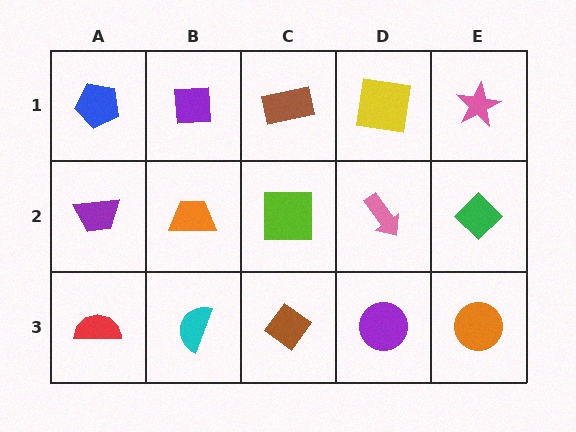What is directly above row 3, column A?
A purple trapezoid.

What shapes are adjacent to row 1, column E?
A green diamond (row 2, column E), a yellow square (row 1, column D).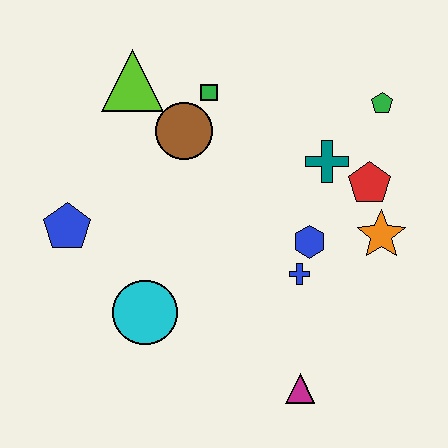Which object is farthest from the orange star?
The blue pentagon is farthest from the orange star.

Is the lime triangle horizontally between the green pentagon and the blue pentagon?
Yes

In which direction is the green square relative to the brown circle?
The green square is above the brown circle.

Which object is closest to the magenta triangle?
The blue cross is closest to the magenta triangle.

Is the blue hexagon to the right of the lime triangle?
Yes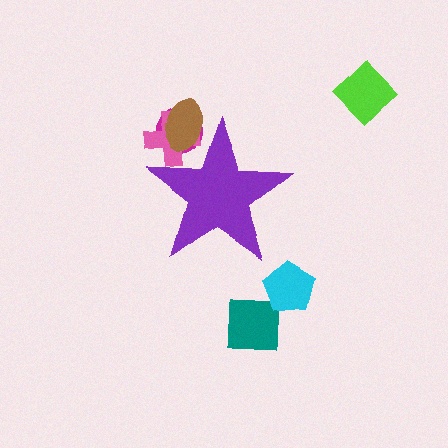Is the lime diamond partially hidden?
No, the lime diamond is fully visible.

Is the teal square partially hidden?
No, the teal square is fully visible.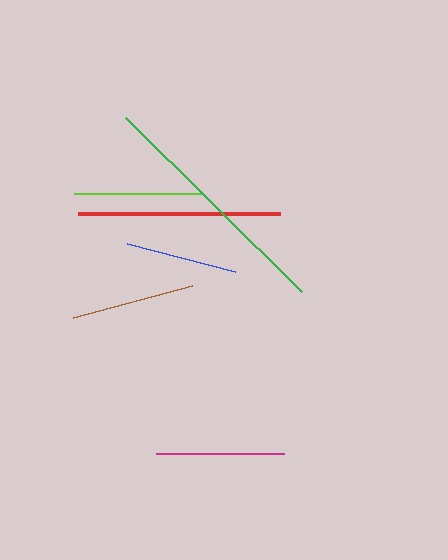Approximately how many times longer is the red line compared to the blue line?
The red line is approximately 1.8 times the length of the blue line.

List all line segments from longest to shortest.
From longest to shortest: green, red, magenta, lime, brown, blue.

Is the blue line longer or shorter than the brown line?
The brown line is longer than the blue line.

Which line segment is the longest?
The green line is the longest at approximately 248 pixels.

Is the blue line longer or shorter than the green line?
The green line is longer than the blue line.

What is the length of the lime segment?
The lime segment is approximately 127 pixels long.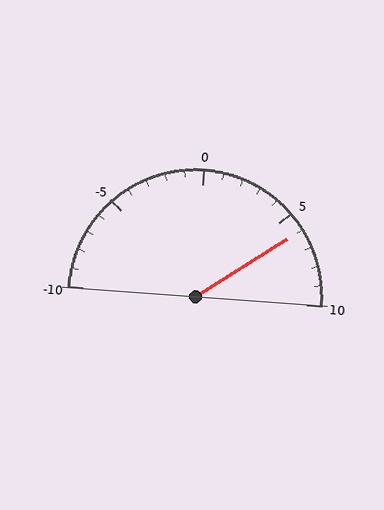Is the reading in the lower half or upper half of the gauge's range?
The reading is in the upper half of the range (-10 to 10).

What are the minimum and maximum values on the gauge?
The gauge ranges from -10 to 10.